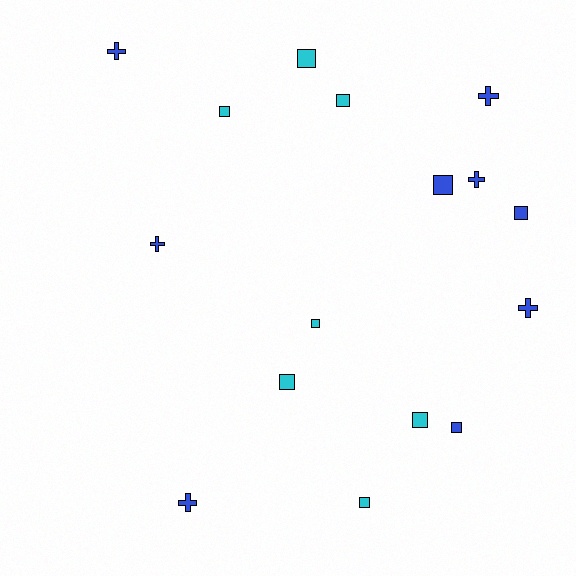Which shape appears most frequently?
Square, with 10 objects.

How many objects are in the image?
There are 16 objects.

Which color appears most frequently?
Blue, with 9 objects.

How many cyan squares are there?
There are 7 cyan squares.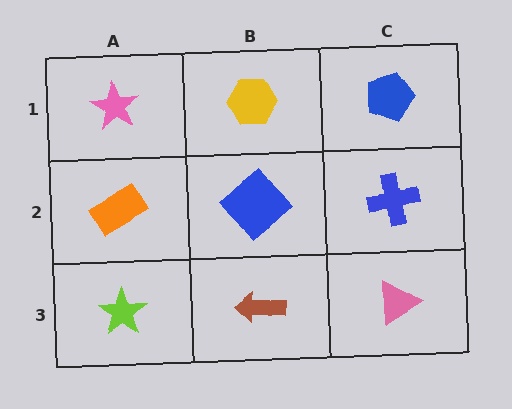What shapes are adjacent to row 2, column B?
A yellow hexagon (row 1, column B), a brown arrow (row 3, column B), an orange rectangle (row 2, column A), a blue cross (row 2, column C).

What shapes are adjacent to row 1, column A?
An orange rectangle (row 2, column A), a yellow hexagon (row 1, column B).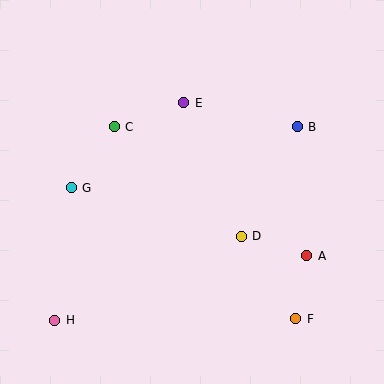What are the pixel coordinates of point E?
Point E is at (184, 103).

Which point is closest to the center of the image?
Point D at (241, 236) is closest to the center.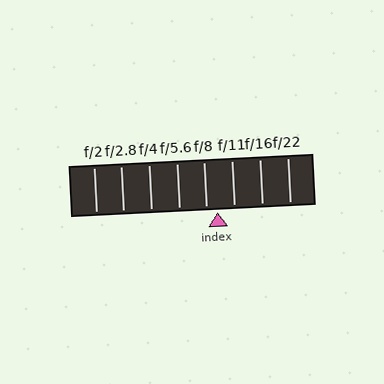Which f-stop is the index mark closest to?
The index mark is closest to f/8.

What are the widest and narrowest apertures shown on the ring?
The widest aperture shown is f/2 and the narrowest is f/22.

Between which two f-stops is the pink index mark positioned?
The index mark is between f/8 and f/11.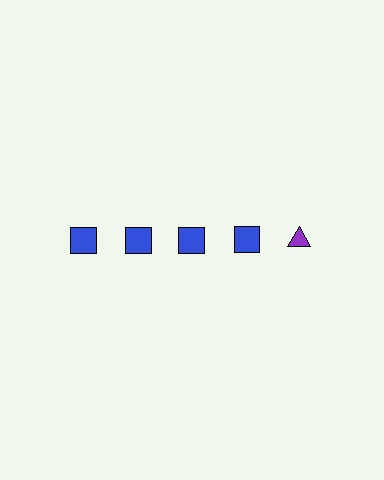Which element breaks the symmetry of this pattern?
The purple triangle in the top row, rightmost column breaks the symmetry. All other shapes are blue squares.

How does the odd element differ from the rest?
It differs in both color (purple instead of blue) and shape (triangle instead of square).